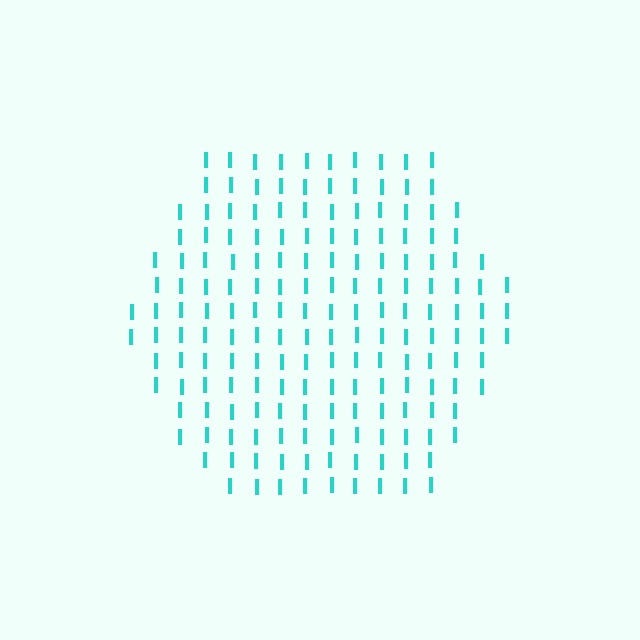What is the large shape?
The large shape is a hexagon.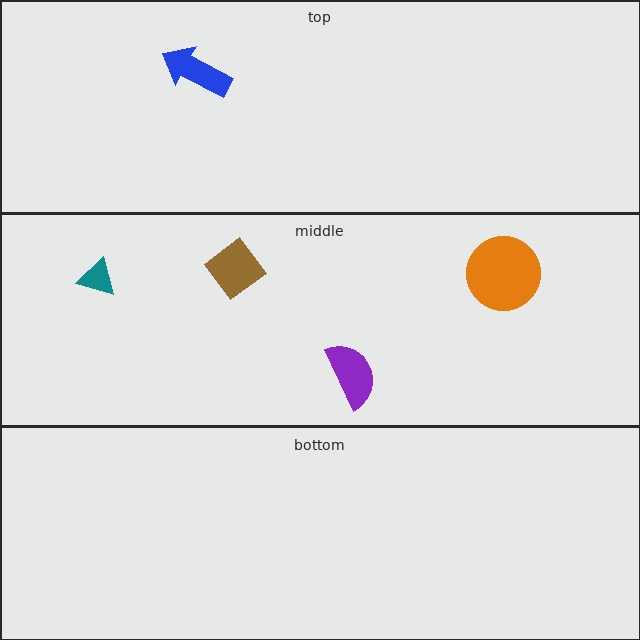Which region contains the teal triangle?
The middle region.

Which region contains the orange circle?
The middle region.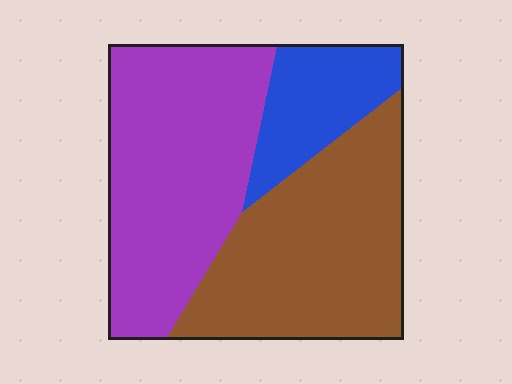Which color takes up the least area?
Blue, at roughly 15%.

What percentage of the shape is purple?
Purple covers roughly 45% of the shape.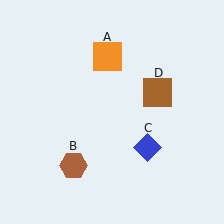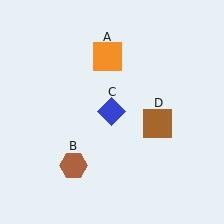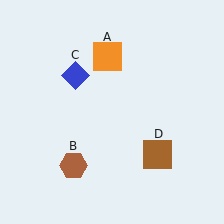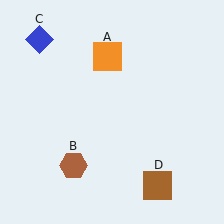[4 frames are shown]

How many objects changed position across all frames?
2 objects changed position: blue diamond (object C), brown square (object D).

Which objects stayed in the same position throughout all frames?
Orange square (object A) and brown hexagon (object B) remained stationary.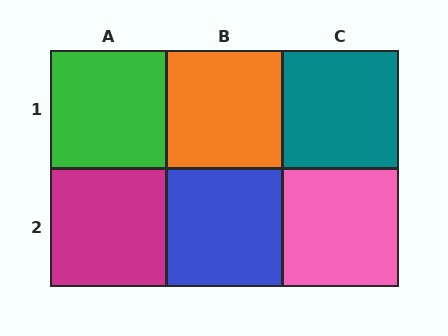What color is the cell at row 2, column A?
Magenta.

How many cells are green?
1 cell is green.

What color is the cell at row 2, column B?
Blue.